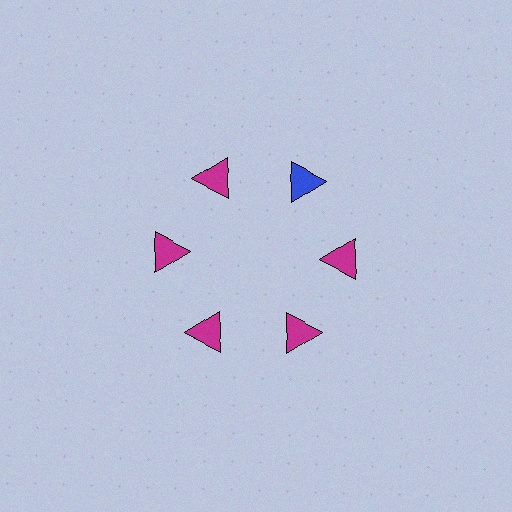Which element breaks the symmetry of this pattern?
The blue triangle at roughly the 1 o'clock position breaks the symmetry. All other shapes are magenta triangles.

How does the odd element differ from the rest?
It has a different color: blue instead of magenta.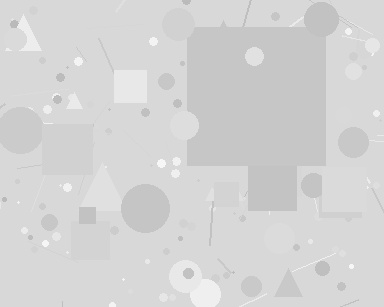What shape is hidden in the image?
A square is hidden in the image.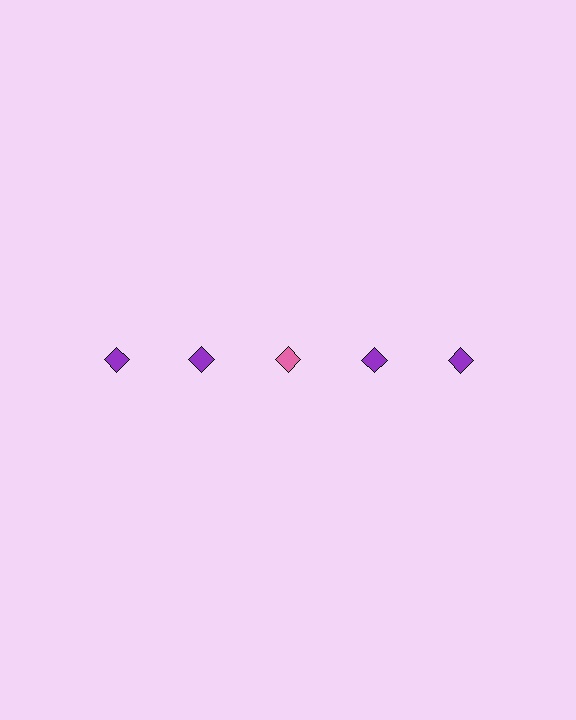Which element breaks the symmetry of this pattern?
The pink diamond in the top row, center column breaks the symmetry. All other shapes are purple diamonds.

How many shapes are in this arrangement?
There are 5 shapes arranged in a grid pattern.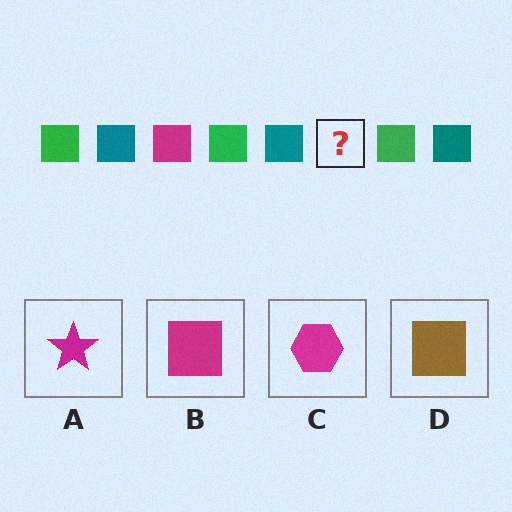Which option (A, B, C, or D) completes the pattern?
B.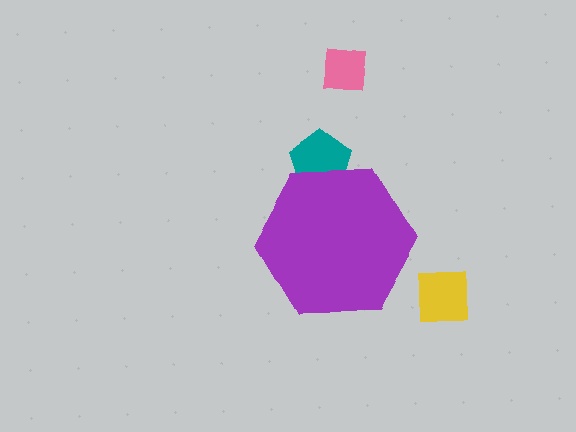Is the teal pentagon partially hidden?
Yes, the teal pentagon is partially hidden behind the purple hexagon.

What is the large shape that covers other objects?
A purple hexagon.